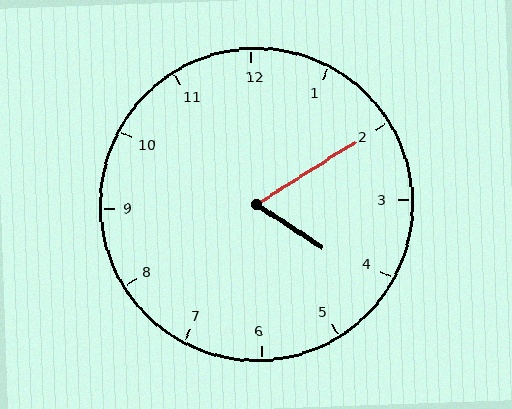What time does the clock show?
4:10.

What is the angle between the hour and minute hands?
Approximately 65 degrees.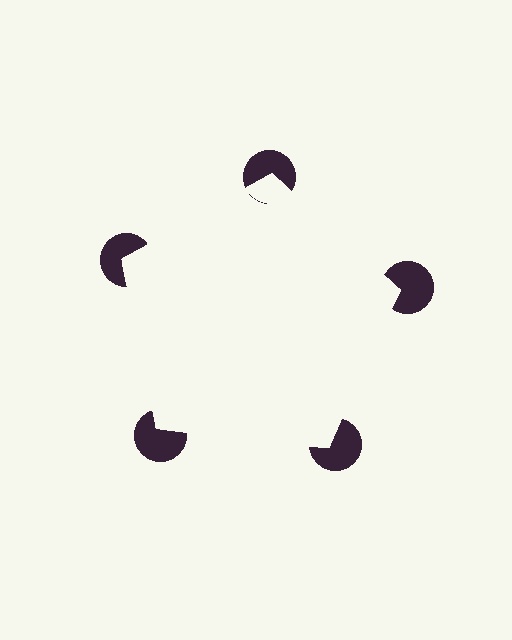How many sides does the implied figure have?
5 sides.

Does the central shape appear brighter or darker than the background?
It typically appears slightly brighter than the background, even though no actual brightness change is drawn.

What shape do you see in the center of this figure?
An illusory pentagon — its edges are inferred from the aligned wedge cuts in the pac-man discs, not physically drawn.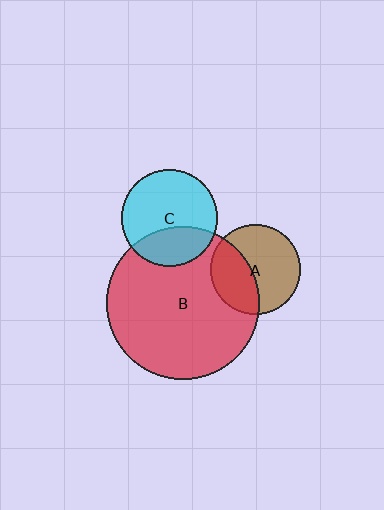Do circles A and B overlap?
Yes.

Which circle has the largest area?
Circle B (red).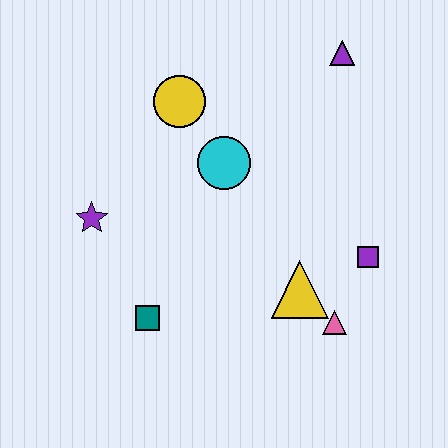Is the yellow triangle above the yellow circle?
No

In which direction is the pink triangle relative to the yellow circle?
The pink triangle is below the yellow circle.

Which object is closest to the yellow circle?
The cyan circle is closest to the yellow circle.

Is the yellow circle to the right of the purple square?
No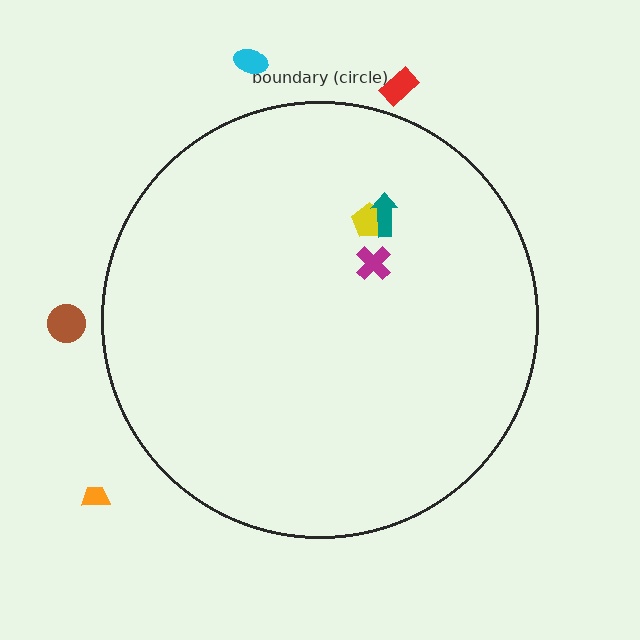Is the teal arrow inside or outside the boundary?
Inside.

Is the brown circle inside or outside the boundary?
Outside.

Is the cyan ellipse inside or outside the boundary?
Outside.